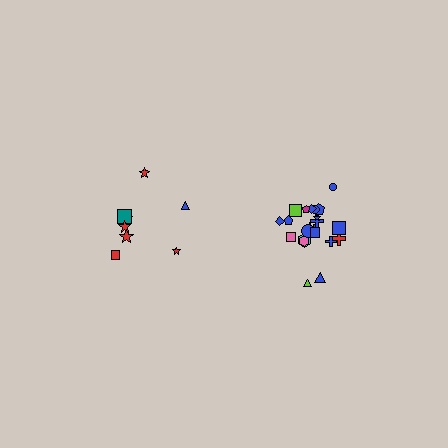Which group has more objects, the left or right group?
The right group.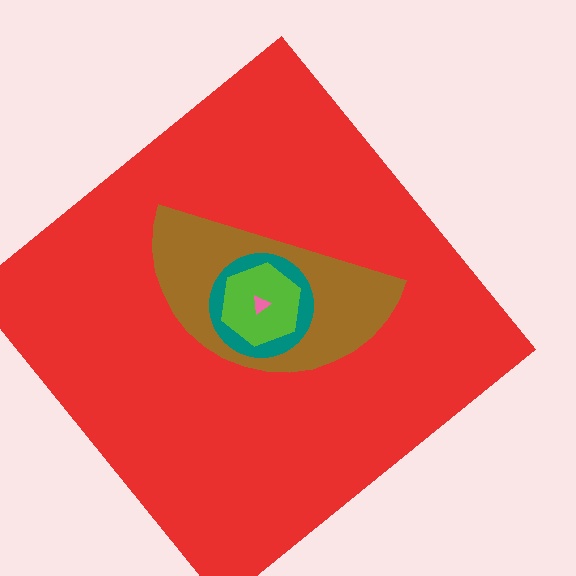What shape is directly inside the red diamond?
The brown semicircle.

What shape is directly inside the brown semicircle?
The teal circle.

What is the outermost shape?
The red diamond.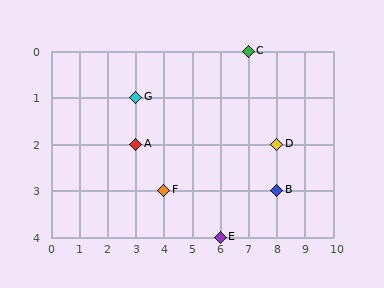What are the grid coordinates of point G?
Point G is at grid coordinates (3, 1).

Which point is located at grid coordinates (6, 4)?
Point E is at (6, 4).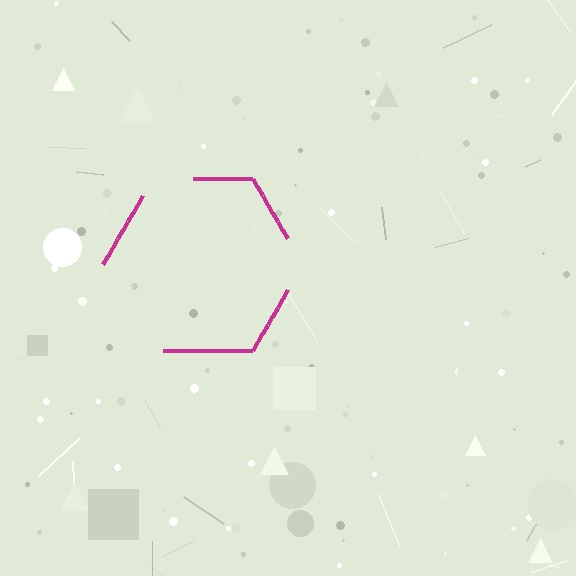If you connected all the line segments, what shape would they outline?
They would outline a hexagon.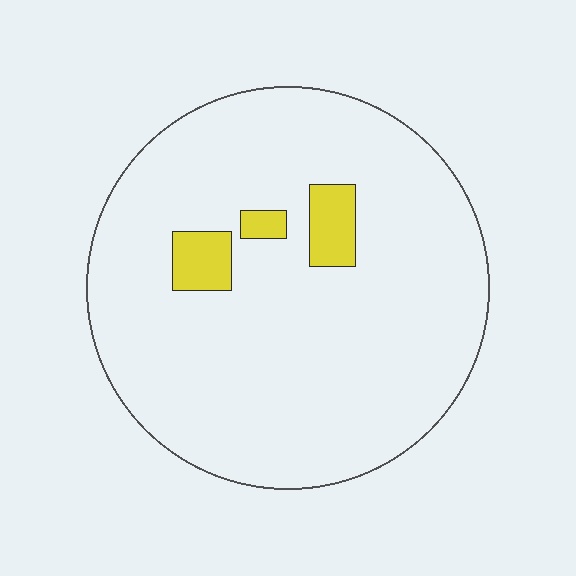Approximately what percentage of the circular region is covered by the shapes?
Approximately 5%.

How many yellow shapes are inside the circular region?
3.